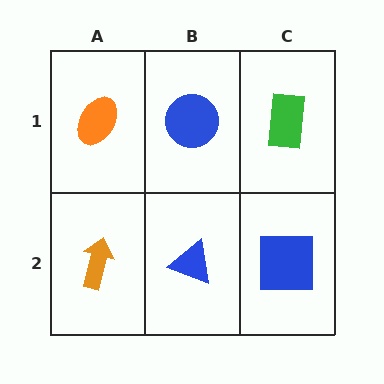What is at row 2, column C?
A blue square.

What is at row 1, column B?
A blue circle.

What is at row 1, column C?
A green rectangle.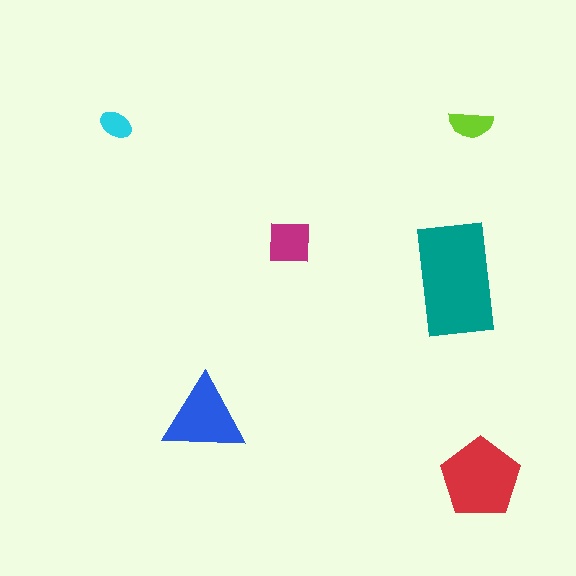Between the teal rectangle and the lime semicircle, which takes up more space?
The teal rectangle.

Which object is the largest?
The teal rectangle.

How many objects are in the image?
There are 6 objects in the image.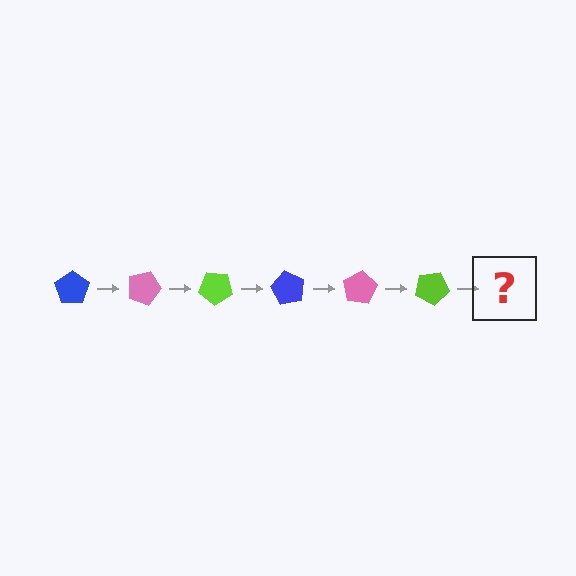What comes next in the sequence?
The next element should be a blue pentagon, rotated 120 degrees from the start.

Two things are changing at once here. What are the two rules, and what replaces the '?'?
The two rules are that it rotates 20 degrees each step and the color cycles through blue, pink, and lime. The '?' should be a blue pentagon, rotated 120 degrees from the start.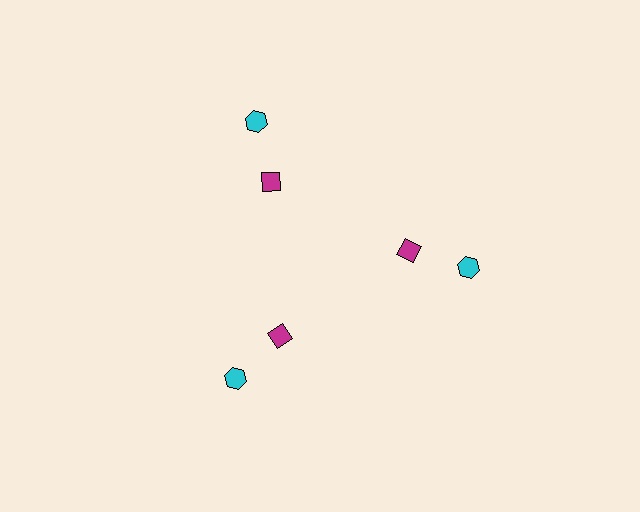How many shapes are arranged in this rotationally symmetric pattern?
There are 6 shapes, arranged in 3 groups of 2.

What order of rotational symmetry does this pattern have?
This pattern has 3-fold rotational symmetry.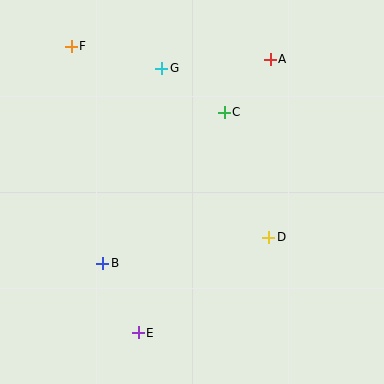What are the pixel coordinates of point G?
Point G is at (162, 68).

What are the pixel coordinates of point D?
Point D is at (269, 237).